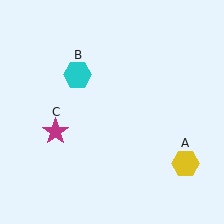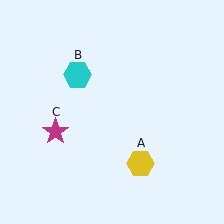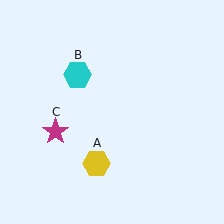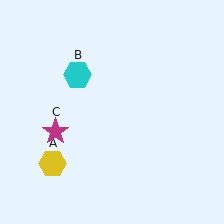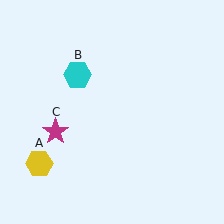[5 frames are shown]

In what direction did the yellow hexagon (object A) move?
The yellow hexagon (object A) moved left.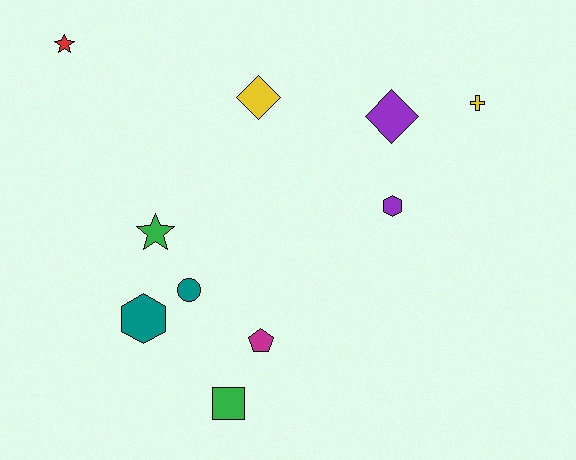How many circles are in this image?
There is 1 circle.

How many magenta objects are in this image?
There is 1 magenta object.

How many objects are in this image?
There are 10 objects.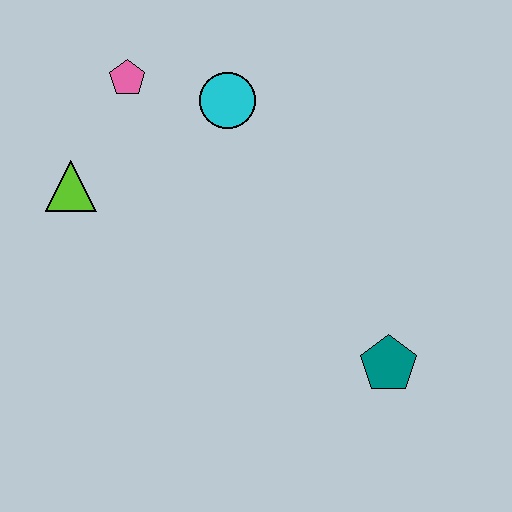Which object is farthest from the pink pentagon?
The teal pentagon is farthest from the pink pentagon.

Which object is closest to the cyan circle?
The pink pentagon is closest to the cyan circle.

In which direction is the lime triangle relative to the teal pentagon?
The lime triangle is to the left of the teal pentagon.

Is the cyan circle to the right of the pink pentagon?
Yes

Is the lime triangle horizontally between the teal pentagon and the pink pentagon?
No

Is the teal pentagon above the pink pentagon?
No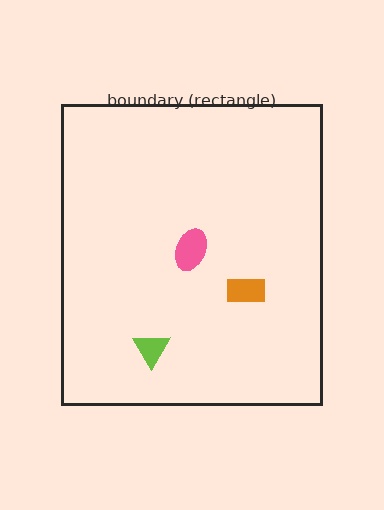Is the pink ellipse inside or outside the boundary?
Inside.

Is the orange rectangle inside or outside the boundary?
Inside.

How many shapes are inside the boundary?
3 inside, 0 outside.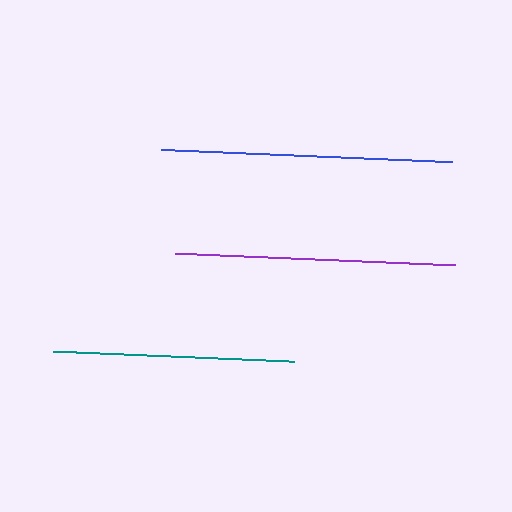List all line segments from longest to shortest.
From longest to shortest: blue, purple, teal.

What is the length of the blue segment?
The blue segment is approximately 291 pixels long.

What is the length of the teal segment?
The teal segment is approximately 240 pixels long.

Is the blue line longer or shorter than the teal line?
The blue line is longer than the teal line.